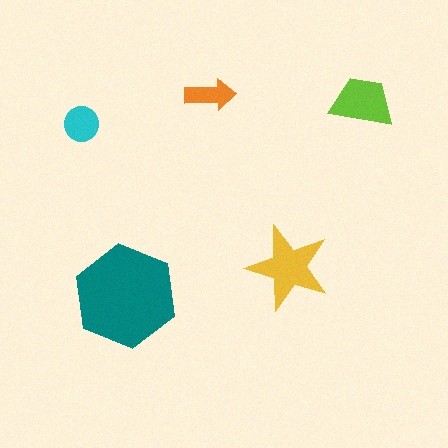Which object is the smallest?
The orange arrow.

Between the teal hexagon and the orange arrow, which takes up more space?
The teal hexagon.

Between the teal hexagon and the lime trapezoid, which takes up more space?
The teal hexagon.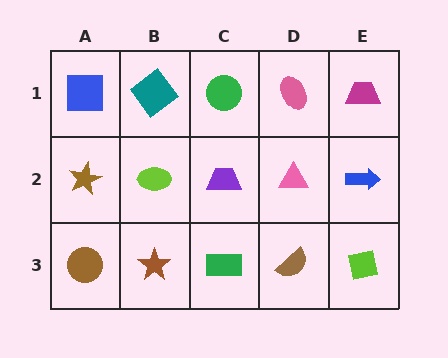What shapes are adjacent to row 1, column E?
A blue arrow (row 2, column E), a pink ellipse (row 1, column D).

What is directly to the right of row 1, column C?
A pink ellipse.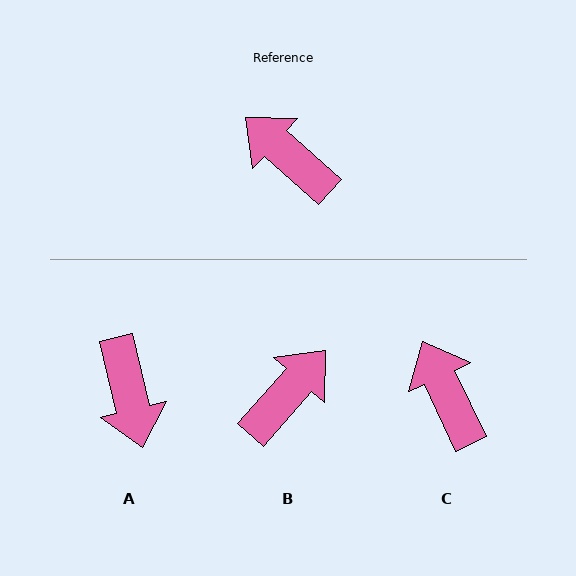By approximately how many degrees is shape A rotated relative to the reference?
Approximately 145 degrees counter-clockwise.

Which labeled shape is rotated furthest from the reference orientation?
A, about 145 degrees away.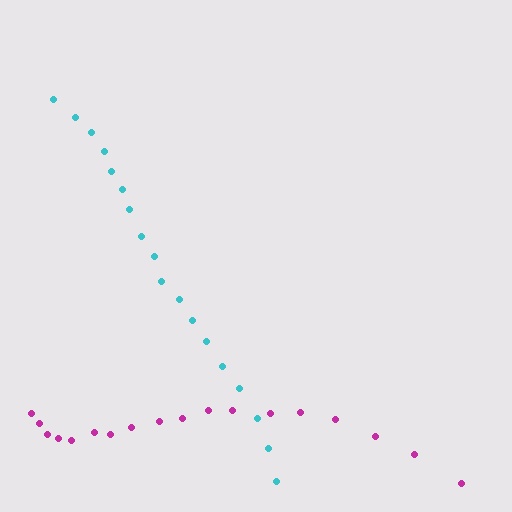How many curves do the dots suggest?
There are 2 distinct paths.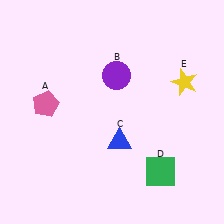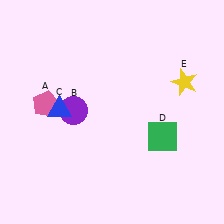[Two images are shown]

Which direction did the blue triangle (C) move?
The blue triangle (C) moved left.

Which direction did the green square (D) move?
The green square (D) moved up.